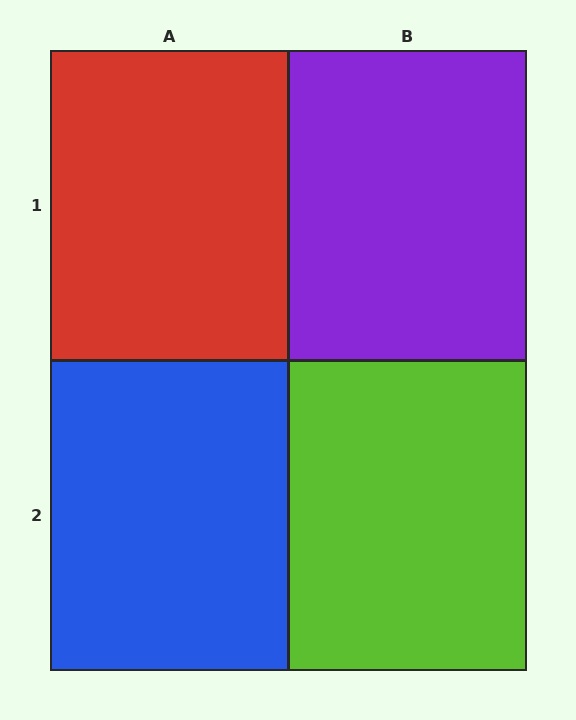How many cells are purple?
1 cell is purple.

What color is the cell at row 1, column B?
Purple.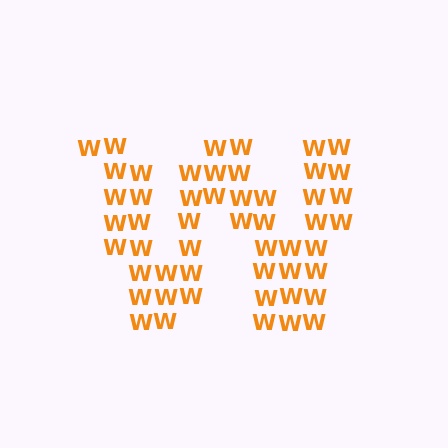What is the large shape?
The large shape is the letter W.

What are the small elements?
The small elements are letter W's.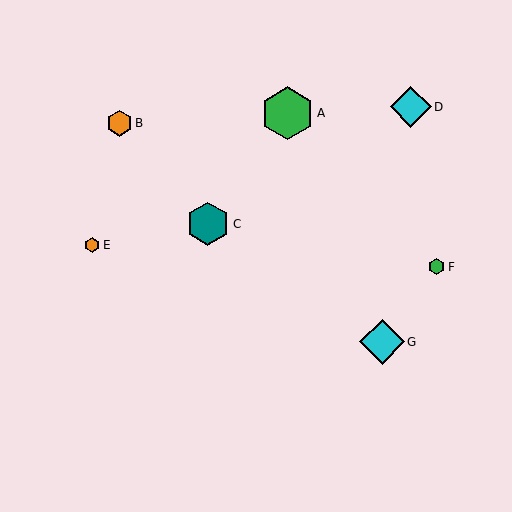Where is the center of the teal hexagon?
The center of the teal hexagon is at (208, 224).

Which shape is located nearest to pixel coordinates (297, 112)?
The green hexagon (labeled A) at (287, 113) is nearest to that location.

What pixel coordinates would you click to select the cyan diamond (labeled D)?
Click at (411, 107) to select the cyan diamond D.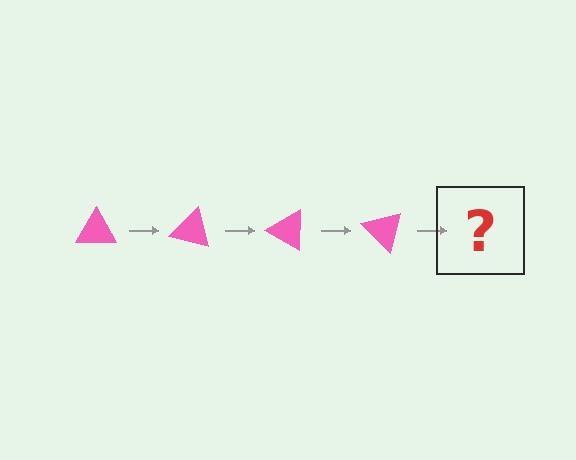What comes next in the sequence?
The next element should be a pink triangle rotated 60 degrees.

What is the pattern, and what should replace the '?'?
The pattern is that the triangle rotates 15 degrees each step. The '?' should be a pink triangle rotated 60 degrees.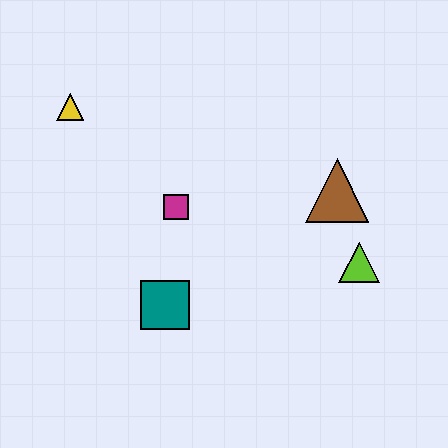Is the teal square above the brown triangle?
No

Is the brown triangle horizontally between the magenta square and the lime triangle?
Yes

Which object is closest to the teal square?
The magenta square is closest to the teal square.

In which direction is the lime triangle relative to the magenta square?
The lime triangle is to the right of the magenta square.